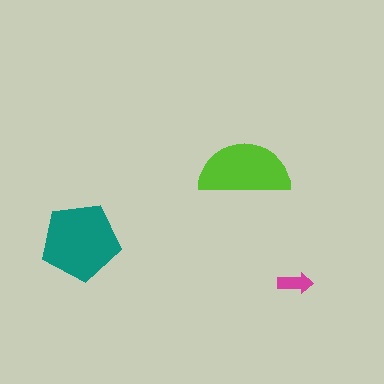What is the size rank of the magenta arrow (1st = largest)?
3rd.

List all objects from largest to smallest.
The teal pentagon, the lime semicircle, the magenta arrow.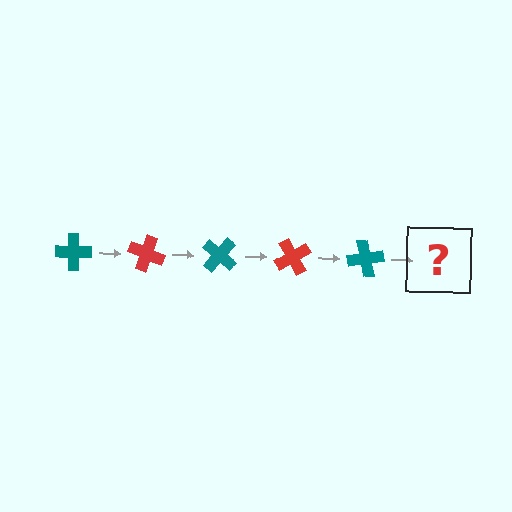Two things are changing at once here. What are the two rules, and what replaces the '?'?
The two rules are that it rotates 20 degrees each step and the color cycles through teal and red. The '?' should be a red cross, rotated 100 degrees from the start.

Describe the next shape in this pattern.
It should be a red cross, rotated 100 degrees from the start.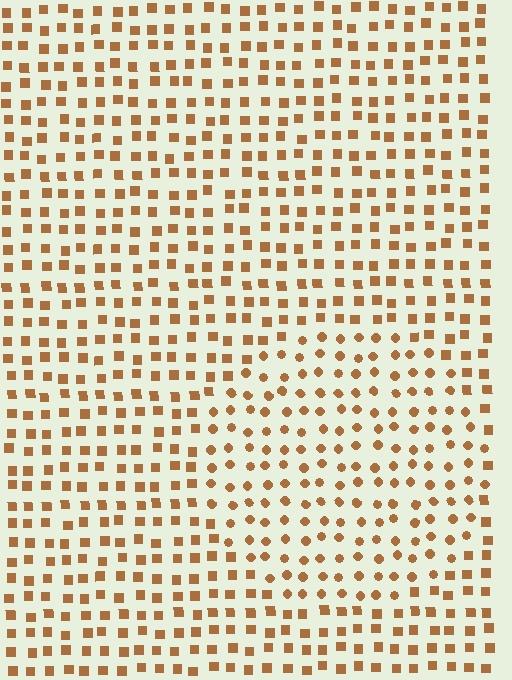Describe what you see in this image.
The image is filled with small brown elements arranged in a uniform grid. A circle-shaped region contains circles, while the surrounding area contains squares. The boundary is defined purely by the change in element shape.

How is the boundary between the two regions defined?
The boundary is defined by a change in element shape: circles inside vs. squares outside. All elements share the same color and spacing.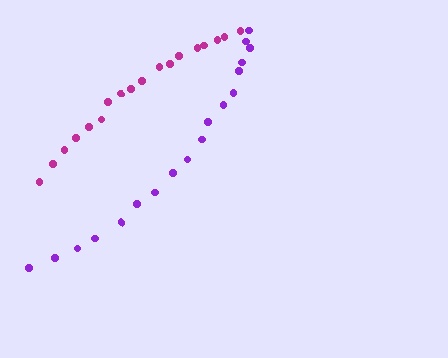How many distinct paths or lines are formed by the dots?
There are 2 distinct paths.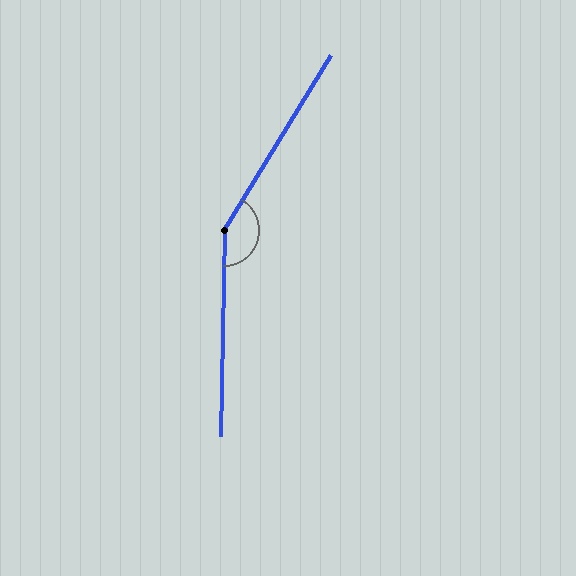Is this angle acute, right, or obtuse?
It is obtuse.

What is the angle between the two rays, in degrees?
Approximately 150 degrees.